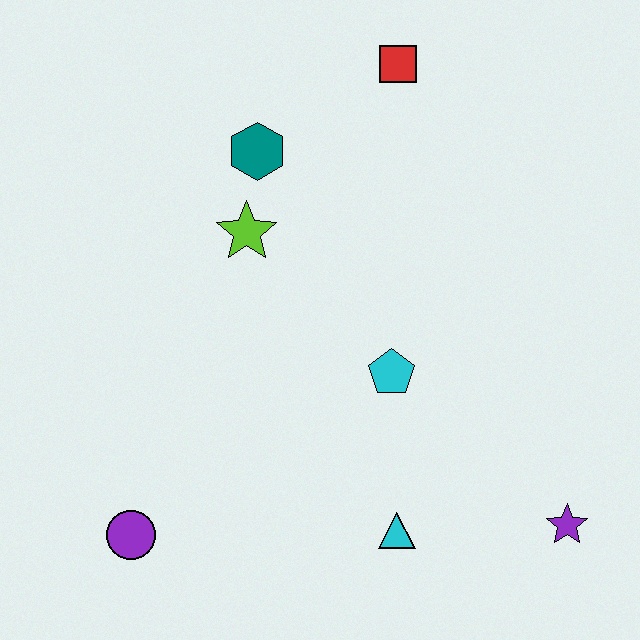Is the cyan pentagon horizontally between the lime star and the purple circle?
No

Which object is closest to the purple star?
The cyan triangle is closest to the purple star.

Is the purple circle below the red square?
Yes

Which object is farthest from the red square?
The purple circle is farthest from the red square.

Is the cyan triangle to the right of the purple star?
No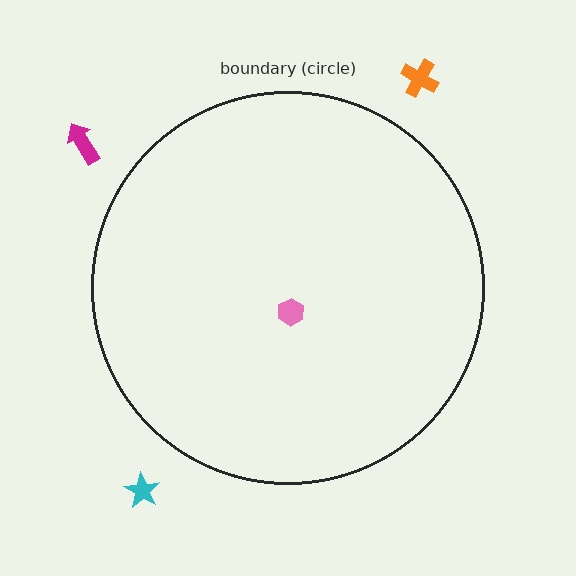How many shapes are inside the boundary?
1 inside, 3 outside.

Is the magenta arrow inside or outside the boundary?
Outside.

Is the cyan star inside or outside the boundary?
Outside.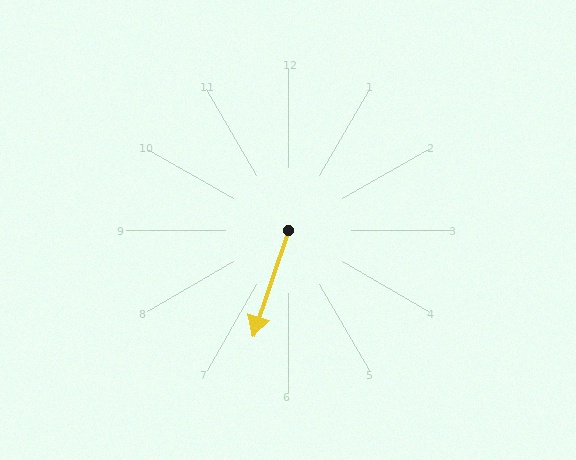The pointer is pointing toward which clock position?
Roughly 7 o'clock.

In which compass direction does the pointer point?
South.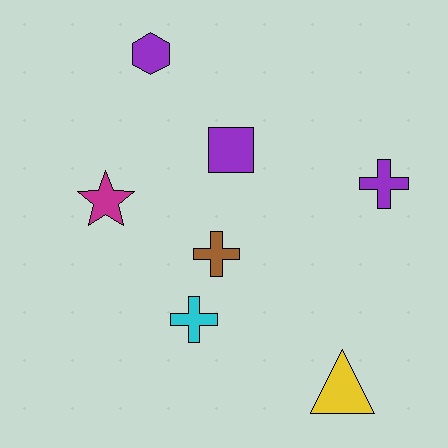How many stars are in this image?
There is 1 star.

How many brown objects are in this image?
There is 1 brown object.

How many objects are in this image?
There are 7 objects.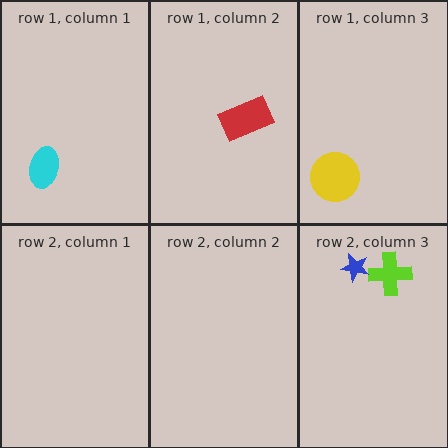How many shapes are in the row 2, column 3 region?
2.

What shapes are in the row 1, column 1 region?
The cyan ellipse.